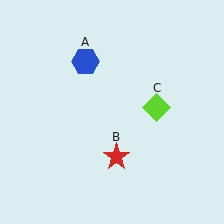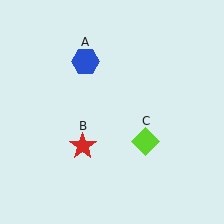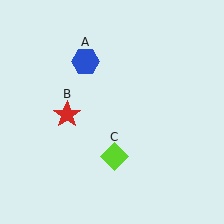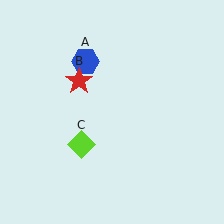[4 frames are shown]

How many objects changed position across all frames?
2 objects changed position: red star (object B), lime diamond (object C).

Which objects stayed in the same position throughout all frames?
Blue hexagon (object A) remained stationary.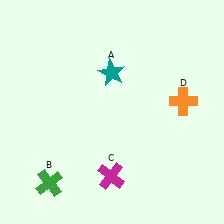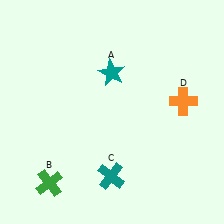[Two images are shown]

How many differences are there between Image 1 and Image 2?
There is 1 difference between the two images.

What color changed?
The cross (C) changed from magenta in Image 1 to teal in Image 2.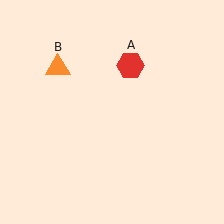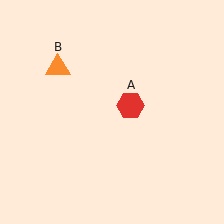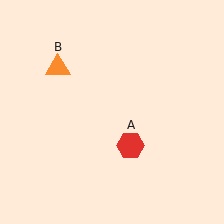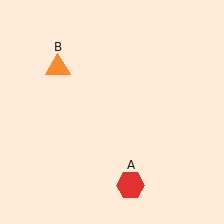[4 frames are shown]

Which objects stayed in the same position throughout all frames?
Orange triangle (object B) remained stationary.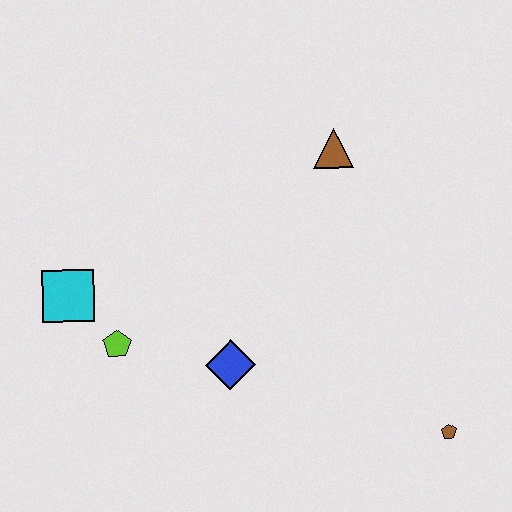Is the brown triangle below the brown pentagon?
No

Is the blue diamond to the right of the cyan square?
Yes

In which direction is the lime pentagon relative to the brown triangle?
The lime pentagon is to the left of the brown triangle.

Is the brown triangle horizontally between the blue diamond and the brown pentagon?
Yes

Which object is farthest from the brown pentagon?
The cyan square is farthest from the brown pentagon.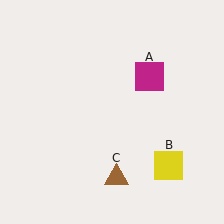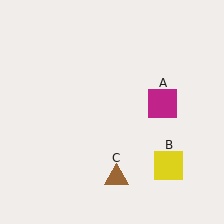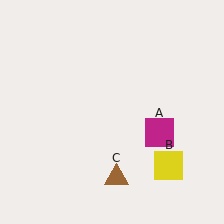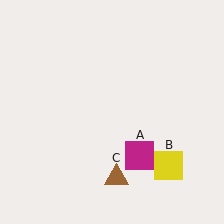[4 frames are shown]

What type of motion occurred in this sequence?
The magenta square (object A) rotated clockwise around the center of the scene.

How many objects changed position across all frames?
1 object changed position: magenta square (object A).